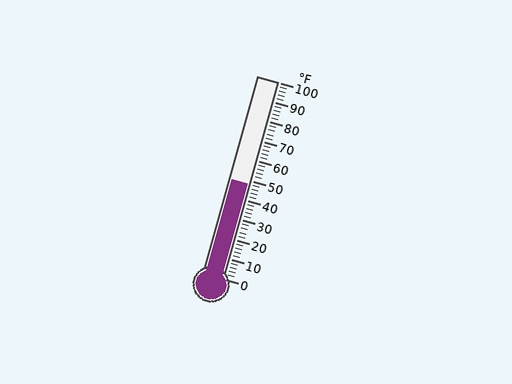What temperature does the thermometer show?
The thermometer shows approximately 48°F.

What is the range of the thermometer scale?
The thermometer scale ranges from 0°F to 100°F.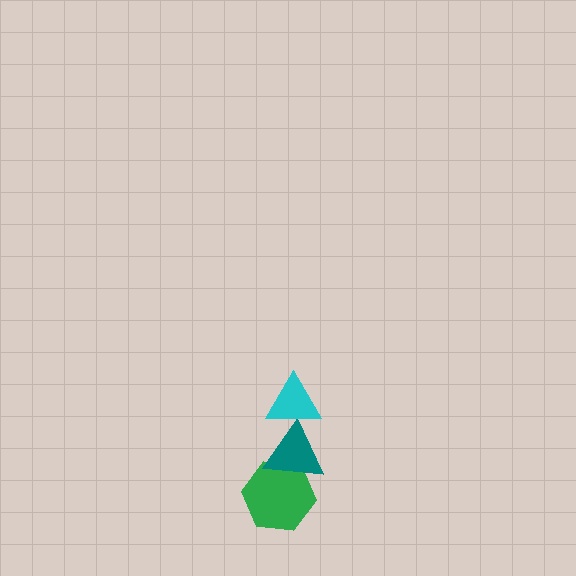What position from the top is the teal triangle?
The teal triangle is 2nd from the top.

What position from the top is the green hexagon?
The green hexagon is 3rd from the top.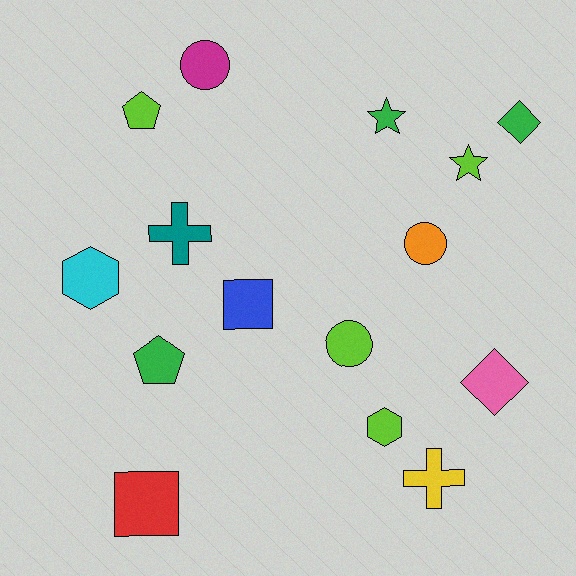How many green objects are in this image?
There are 3 green objects.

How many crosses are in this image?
There are 2 crosses.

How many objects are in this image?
There are 15 objects.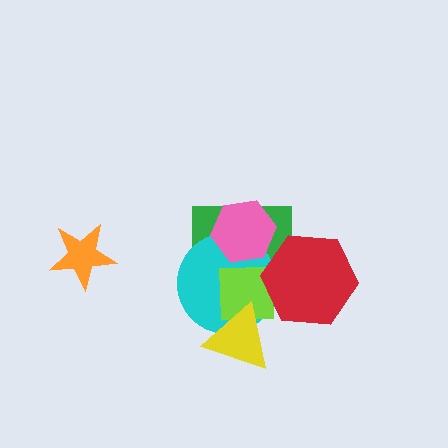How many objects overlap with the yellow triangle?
2 objects overlap with the yellow triangle.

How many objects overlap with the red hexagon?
3 objects overlap with the red hexagon.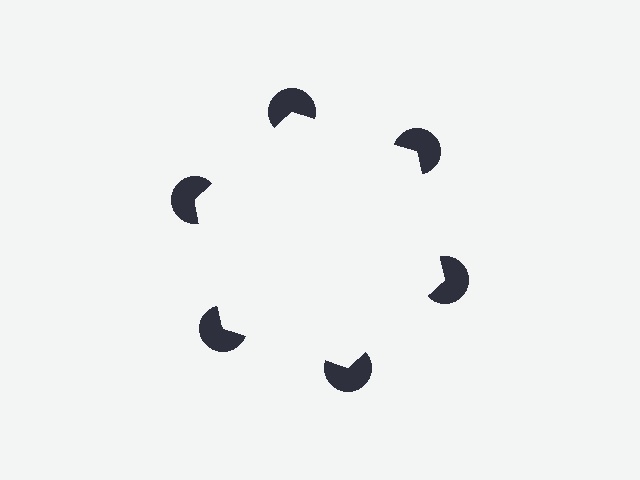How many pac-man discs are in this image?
There are 6 — one at each vertex of the illusory hexagon.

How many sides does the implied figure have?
6 sides.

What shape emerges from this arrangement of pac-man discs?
An illusory hexagon — its edges are inferred from the aligned wedge cuts in the pac-man discs, not physically drawn.